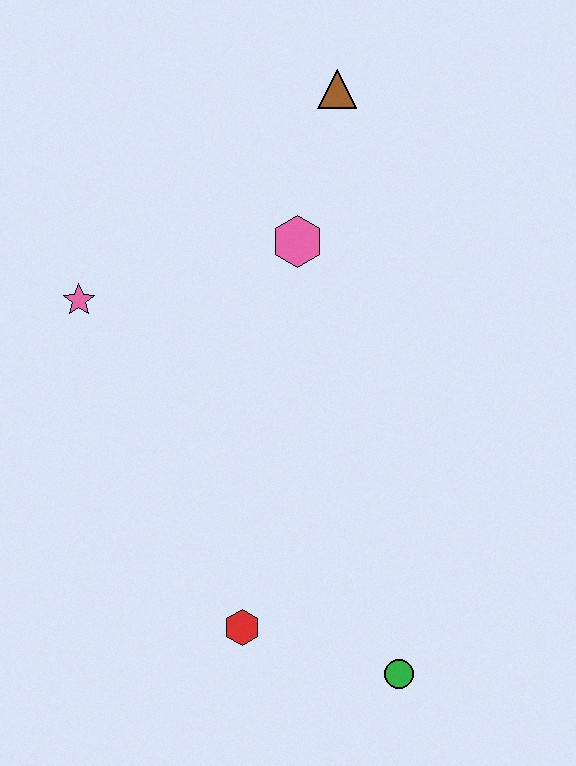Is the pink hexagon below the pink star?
No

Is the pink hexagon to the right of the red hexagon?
Yes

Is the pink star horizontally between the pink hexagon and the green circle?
No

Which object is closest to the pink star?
The pink hexagon is closest to the pink star.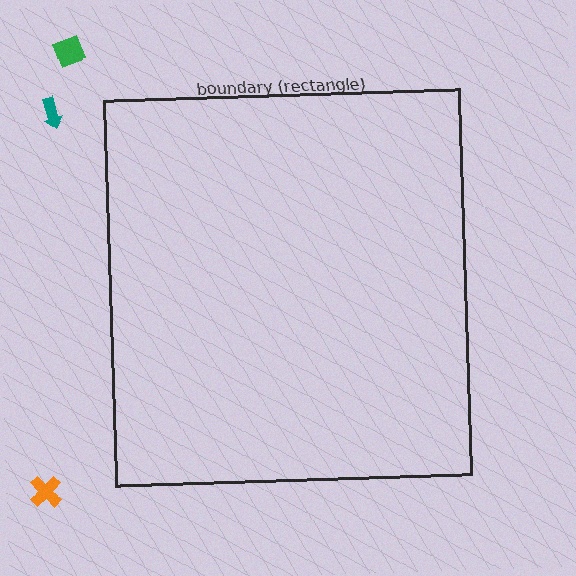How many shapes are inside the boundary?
0 inside, 3 outside.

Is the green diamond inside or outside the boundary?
Outside.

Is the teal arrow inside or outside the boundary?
Outside.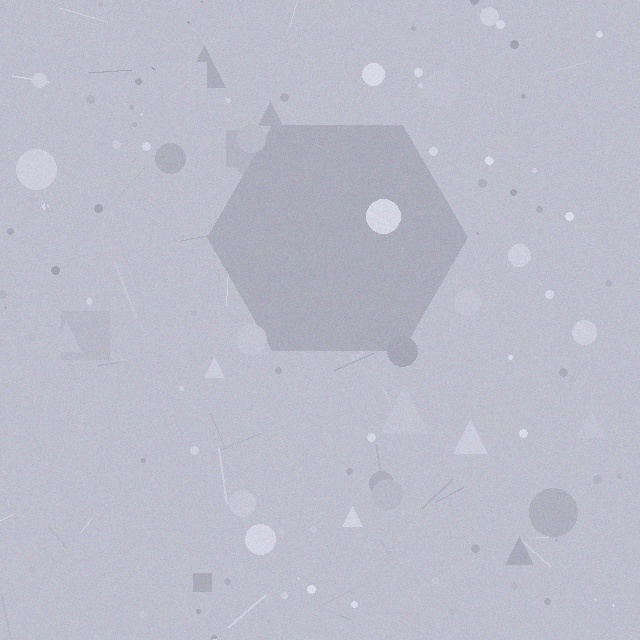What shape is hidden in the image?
A hexagon is hidden in the image.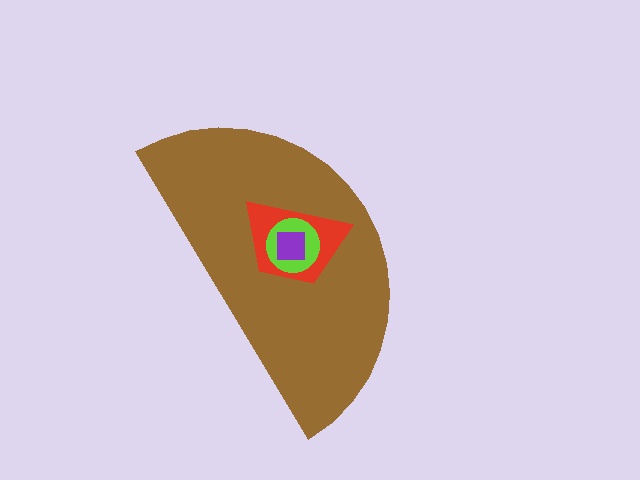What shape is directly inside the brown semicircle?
The red trapezoid.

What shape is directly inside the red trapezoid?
The lime circle.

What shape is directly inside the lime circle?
The purple square.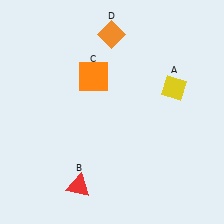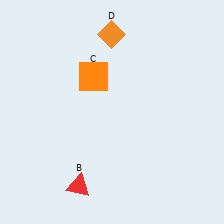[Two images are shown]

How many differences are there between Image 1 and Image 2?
There is 1 difference between the two images.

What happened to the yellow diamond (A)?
The yellow diamond (A) was removed in Image 2. It was in the top-right area of Image 1.